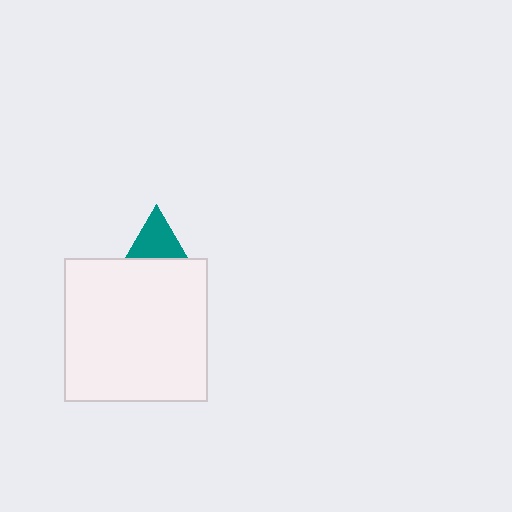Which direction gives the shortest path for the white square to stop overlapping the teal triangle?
Moving down gives the shortest separation.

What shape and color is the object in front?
The object in front is a white square.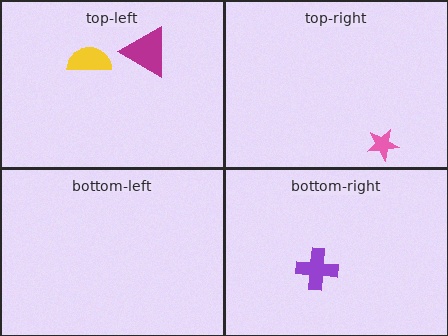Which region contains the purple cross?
The bottom-right region.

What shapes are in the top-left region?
The yellow semicircle, the magenta triangle.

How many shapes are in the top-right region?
1.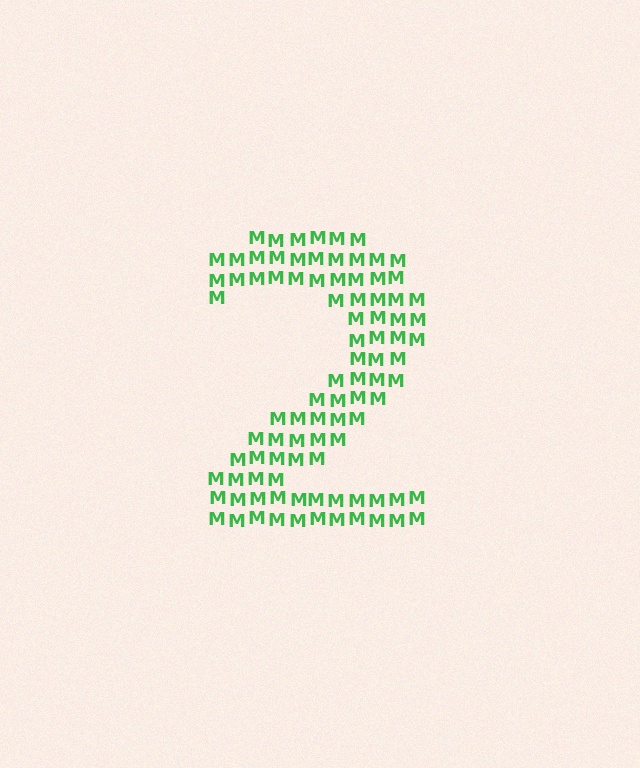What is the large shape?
The large shape is the digit 2.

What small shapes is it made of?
It is made of small letter M's.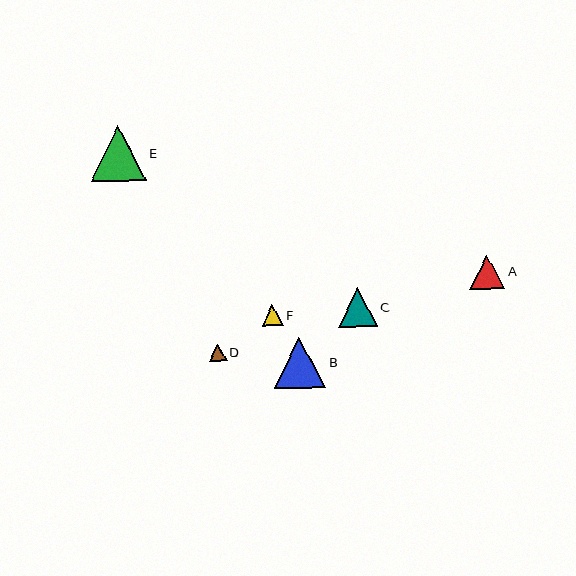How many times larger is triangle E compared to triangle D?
Triangle E is approximately 3.1 times the size of triangle D.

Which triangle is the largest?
Triangle E is the largest with a size of approximately 56 pixels.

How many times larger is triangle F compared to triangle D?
Triangle F is approximately 1.2 times the size of triangle D.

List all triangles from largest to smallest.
From largest to smallest: E, B, C, A, F, D.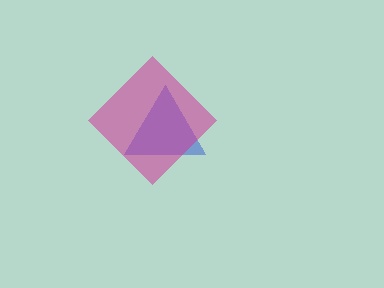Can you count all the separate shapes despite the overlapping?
Yes, there are 2 separate shapes.